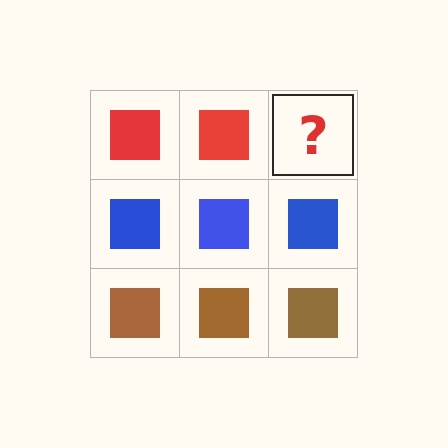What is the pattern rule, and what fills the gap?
The rule is that each row has a consistent color. The gap should be filled with a red square.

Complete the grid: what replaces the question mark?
The question mark should be replaced with a red square.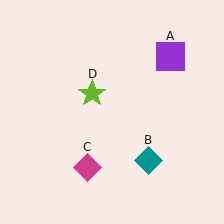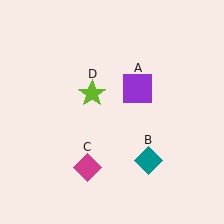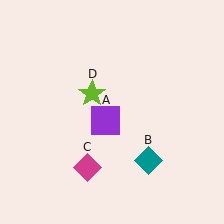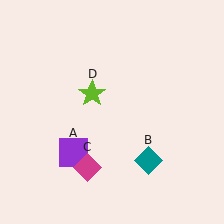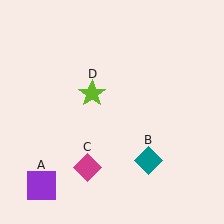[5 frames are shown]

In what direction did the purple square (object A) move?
The purple square (object A) moved down and to the left.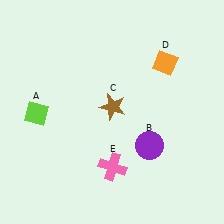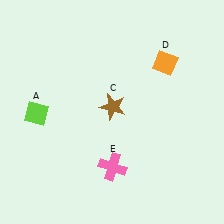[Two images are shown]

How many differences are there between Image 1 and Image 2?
There is 1 difference between the two images.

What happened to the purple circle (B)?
The purple circle (B) was removed in Image 2. It was in the bottom-right area of Image 1.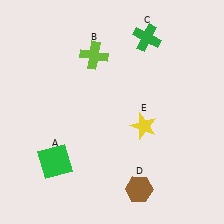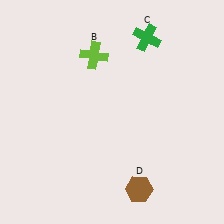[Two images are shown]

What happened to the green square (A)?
The green square (A) was removed in Image 2. It was in the bottom-left area of Image 1.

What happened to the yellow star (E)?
The yellow star (E) was removed in Image 2. It was in the bottom-right area of Image 1.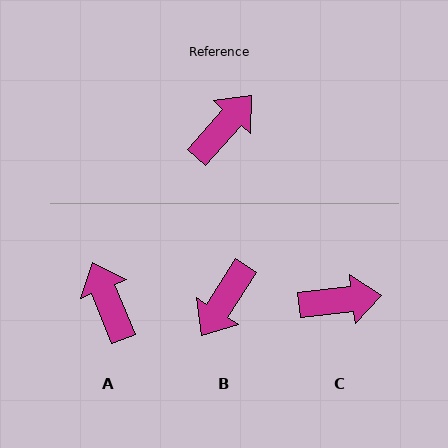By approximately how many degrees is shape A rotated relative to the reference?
Approximately 63 degrees counter-clockwise.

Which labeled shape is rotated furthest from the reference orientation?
B, about 171 degrees away.